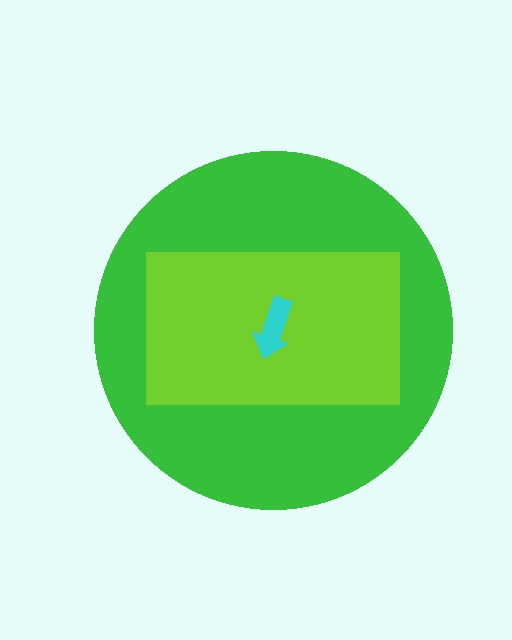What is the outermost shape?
The green circle.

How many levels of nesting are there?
3.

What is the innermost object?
The cyan arrow.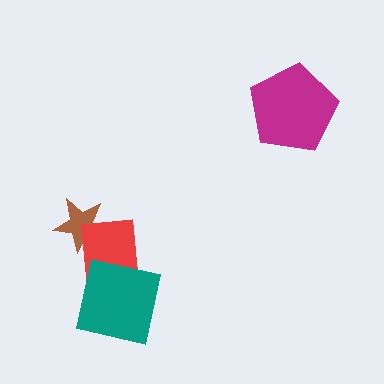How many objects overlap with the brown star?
1 object overlaps with the brown star.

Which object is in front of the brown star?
The red rectangle is in front of the brown star.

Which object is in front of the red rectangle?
The teal square is in front of the red rectangle.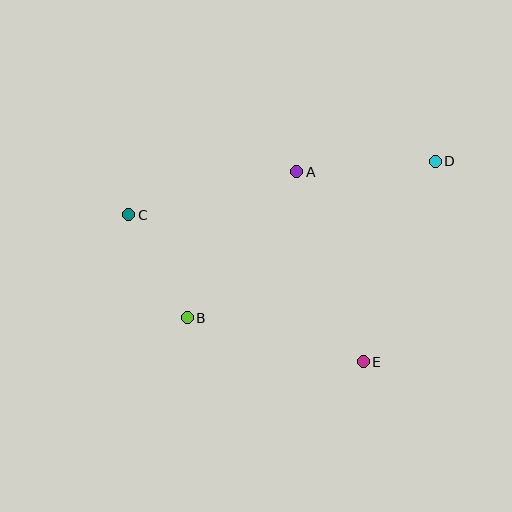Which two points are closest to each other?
Points B and C are closest to each other.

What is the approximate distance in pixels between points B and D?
The distance between B and D is approximately 293 pixels.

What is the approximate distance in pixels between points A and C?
The distance between A and C is approximately 174 pixels.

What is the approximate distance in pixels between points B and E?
The distance between B and E is approximately 181 pixels.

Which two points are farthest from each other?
Points C and D are farthest from each other.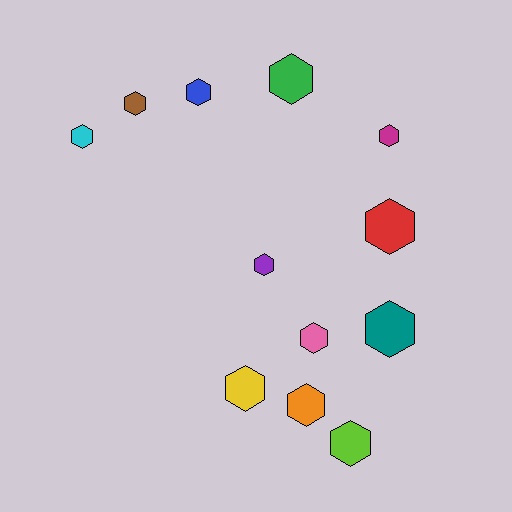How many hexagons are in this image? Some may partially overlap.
There are 12 hexagons.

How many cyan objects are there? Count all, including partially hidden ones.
There is 1 cyan object.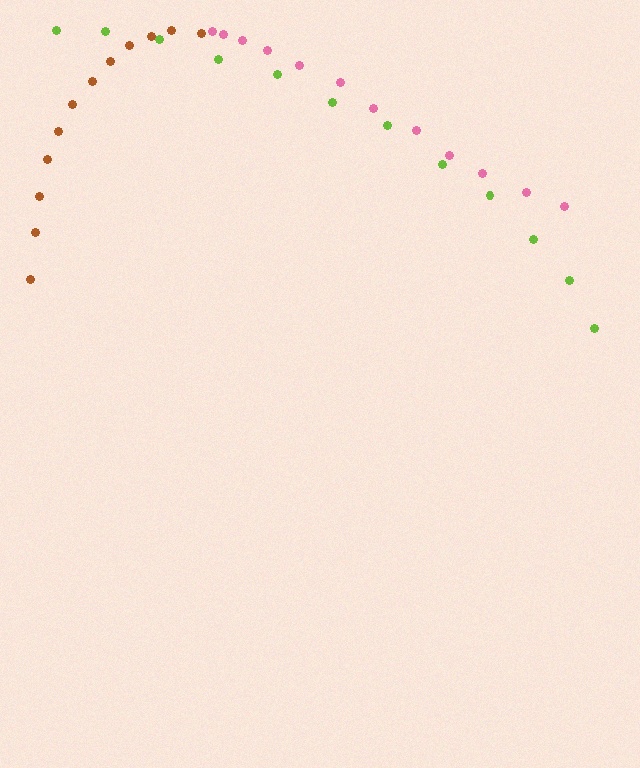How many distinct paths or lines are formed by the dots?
There are 3 distinct paths.